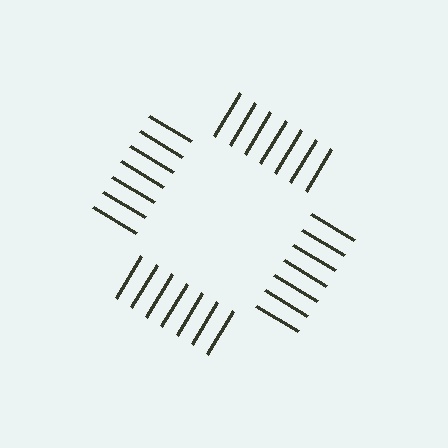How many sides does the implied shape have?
4 sides — the line-ends trace a square.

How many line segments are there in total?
28 — 7 along each of the 4 edges.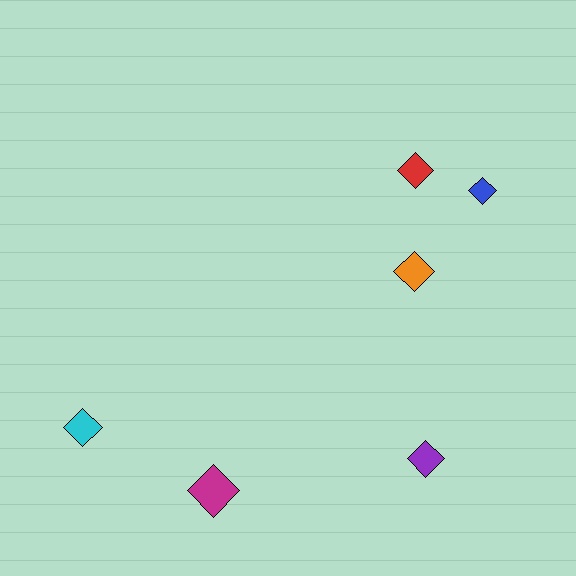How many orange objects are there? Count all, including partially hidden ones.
There is 1 orange object.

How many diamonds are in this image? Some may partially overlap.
There are 6 diamonds.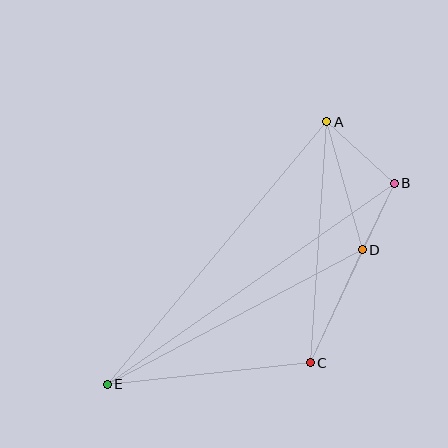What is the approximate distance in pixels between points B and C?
The distance between B and C is approximately 198 pixels.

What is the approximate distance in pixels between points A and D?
The distance between A and D is approximately 133 pixels.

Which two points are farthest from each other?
Points B and E are farthest from each other.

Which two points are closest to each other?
Points B and D are closest to each other.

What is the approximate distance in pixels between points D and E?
The distance between D and E is approximately 288 pixels.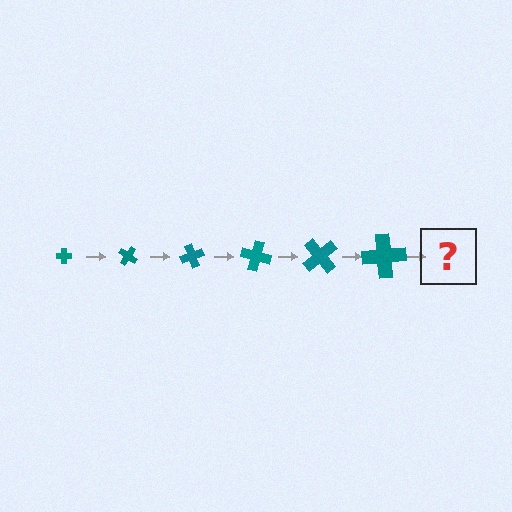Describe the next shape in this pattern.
It should be a cross, larger than the previous one and rotated 210 degrees from the start.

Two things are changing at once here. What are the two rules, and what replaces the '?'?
The two rules are that the cross grows larger each step and it rotates 35 degrees each step. The '?' should be a cross, larger than the previous one and rotated 210 degrees from the start.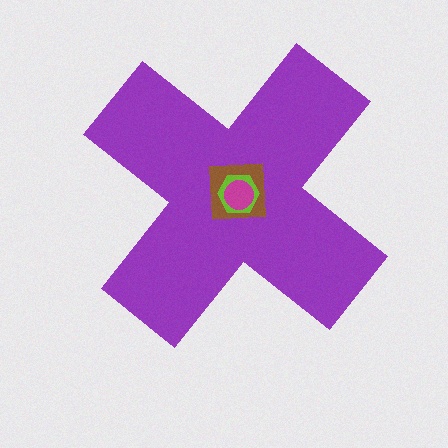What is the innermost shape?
The magenta circle.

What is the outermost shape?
The purple cross.